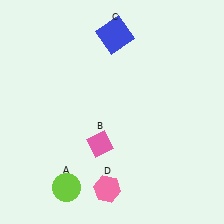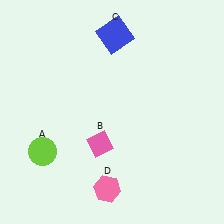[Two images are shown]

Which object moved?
The lime circle (A) moved up.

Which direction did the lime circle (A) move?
The lime circle (A) moved up.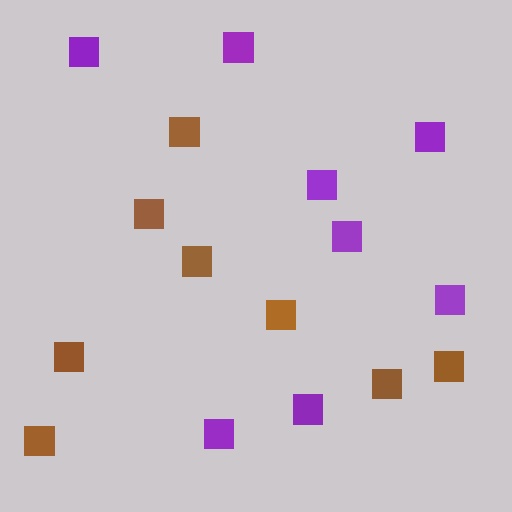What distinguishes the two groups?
There are 2 groups: one group of brown squares (8) and one group of purple squares (8).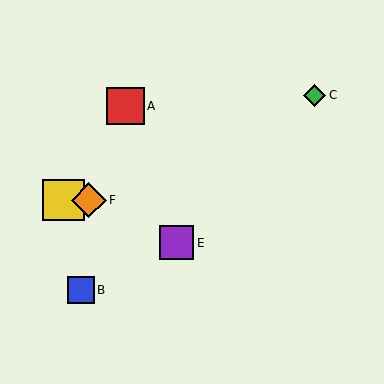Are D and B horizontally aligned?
No, D is at y≈200 and B is at y≈290.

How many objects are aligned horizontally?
2 objects (D, F) are aligned horizontally.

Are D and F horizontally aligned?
Yes, both are at y≈200.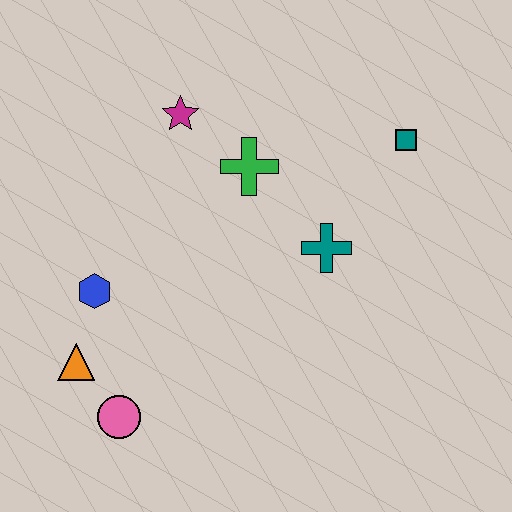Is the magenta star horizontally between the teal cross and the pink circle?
Yes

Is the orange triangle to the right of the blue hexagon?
No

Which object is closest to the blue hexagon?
The orange triangle is closest to the blue hexagon.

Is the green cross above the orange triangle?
Yes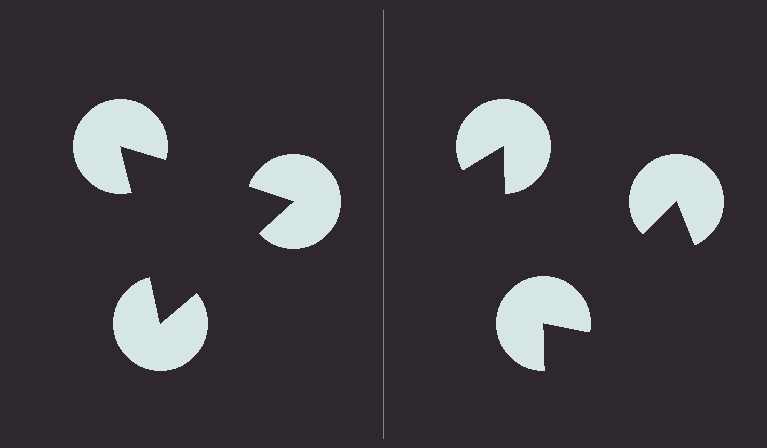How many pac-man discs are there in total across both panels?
6 — 3 on each side.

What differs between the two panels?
The pac-man discs are positioned identically on both sides; only the wedge orientations differ. On the left they align to a triangle; on the right they are misaligned.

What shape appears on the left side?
An illusory triangle.